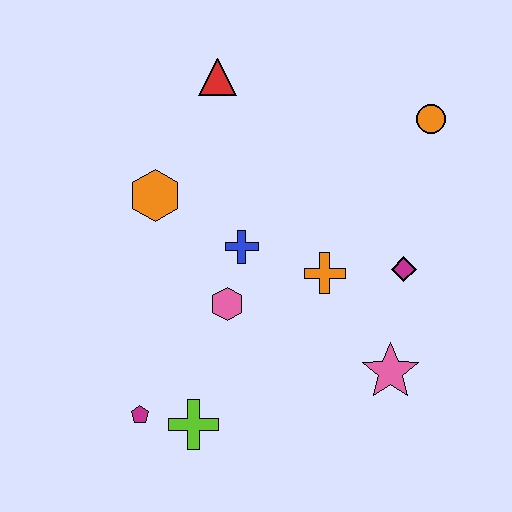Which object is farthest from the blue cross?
The orange circle is farthest from the blue cross.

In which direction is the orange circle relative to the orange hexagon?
The orange circle is to the right of the orange hexagon.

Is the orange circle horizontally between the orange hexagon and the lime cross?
No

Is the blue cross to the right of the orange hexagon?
Yes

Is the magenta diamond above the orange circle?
No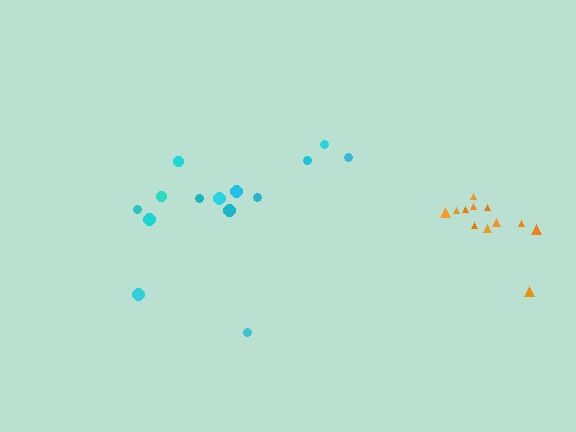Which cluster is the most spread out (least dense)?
Cyan.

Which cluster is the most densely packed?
Orange.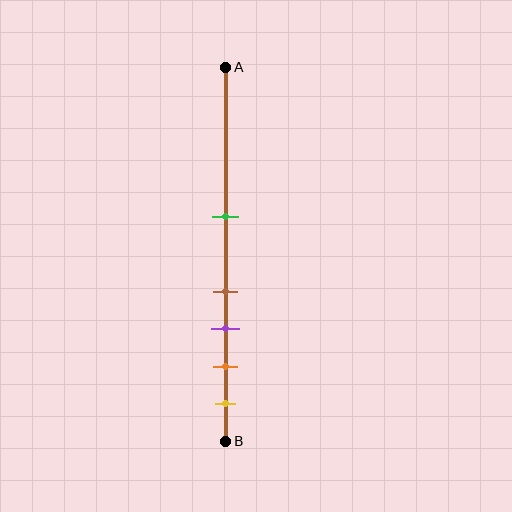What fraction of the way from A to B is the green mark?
The green mark is approximately 40% (0.4) of the way from A to B.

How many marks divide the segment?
There are 5 marks dividing the segment.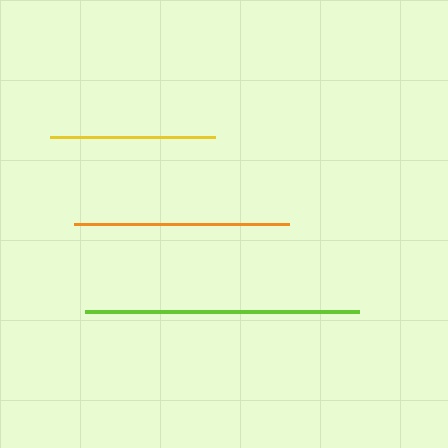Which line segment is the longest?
The lime line is the longest at approximately 274 pixels.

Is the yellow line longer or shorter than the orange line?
The orange line is longer than the yellow line.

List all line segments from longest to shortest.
From longest to shortest: lime, orange, yellow.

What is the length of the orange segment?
The orange segment is approximately 215 pixels long.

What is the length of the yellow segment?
The yellow segment is approximately 164 pixels long.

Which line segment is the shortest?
The yellow line is the shortest at approximately 164 pixels.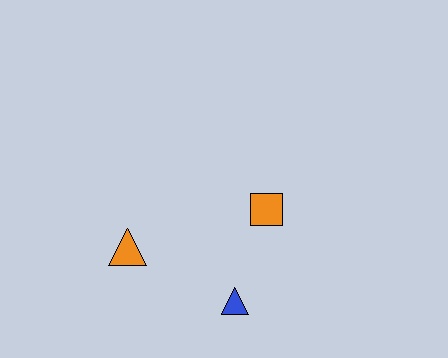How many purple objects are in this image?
There are no purple objects.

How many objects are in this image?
There are 3 objects.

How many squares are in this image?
There is 1 square.